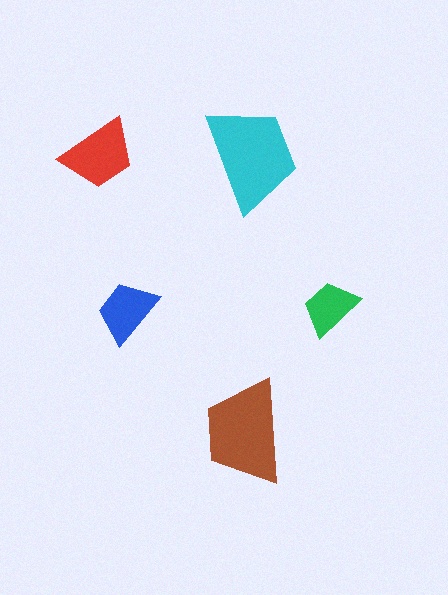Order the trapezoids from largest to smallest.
the cyan one, the brown one, the red one, the blue one, the green one.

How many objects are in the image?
There are 5 objects in the image.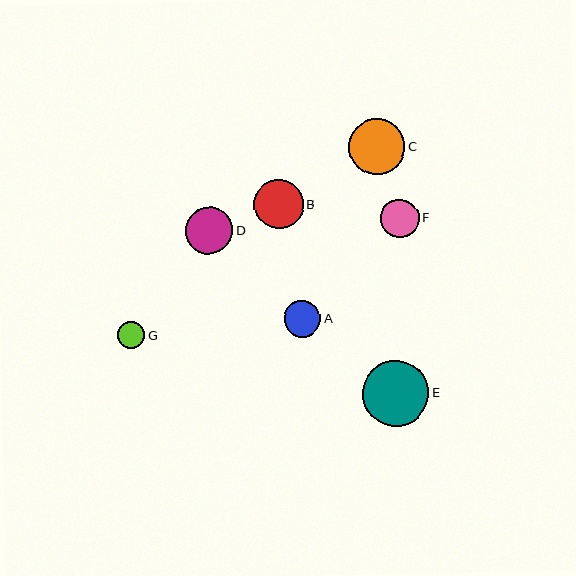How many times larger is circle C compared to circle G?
Circle C is approximately 2.0 times the size of circle G.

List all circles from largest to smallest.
From largest to smallest: E, C, B, D, F, A, G.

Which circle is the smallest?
Circle G is the smallest with a size of approximately 28 pixels.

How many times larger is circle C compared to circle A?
Circle C is approximately 1.5 times the size of circle A.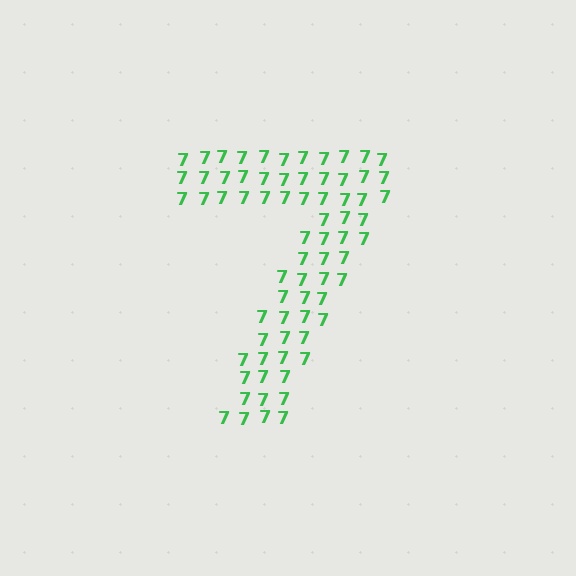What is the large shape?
The large shape is the digit 7.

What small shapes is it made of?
It is made of small digit 7's.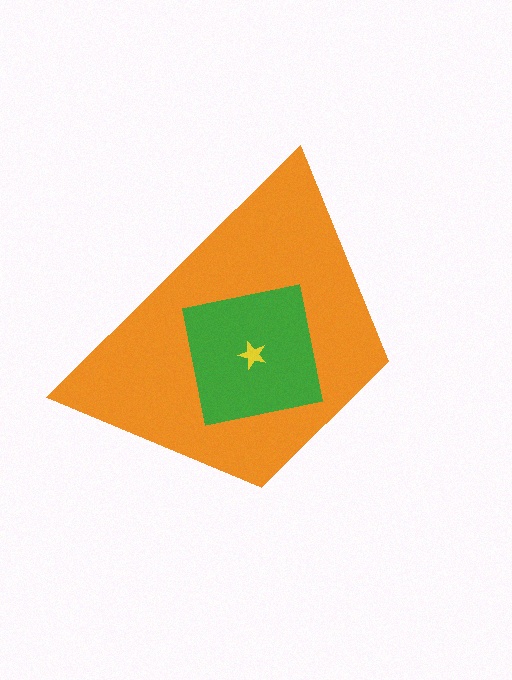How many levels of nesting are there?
3.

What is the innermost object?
The yellow star.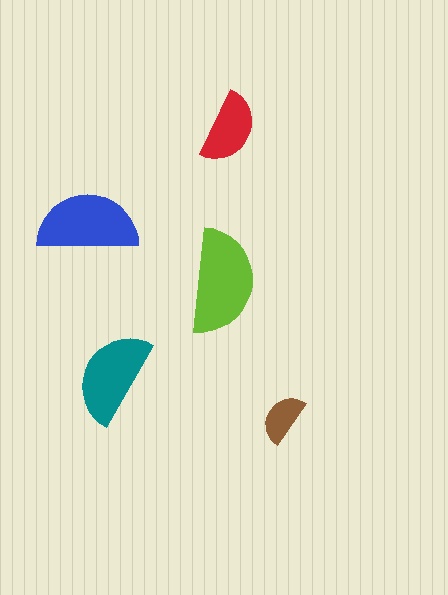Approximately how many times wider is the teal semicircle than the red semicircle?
About 1.5 times wider.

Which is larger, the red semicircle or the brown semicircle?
The red one.